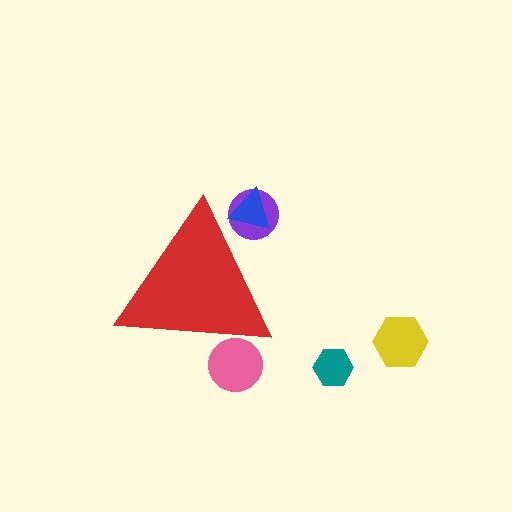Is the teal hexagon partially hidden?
No, the teal hexagon is fully visible.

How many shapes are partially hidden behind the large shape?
3 shapes are partially hidden.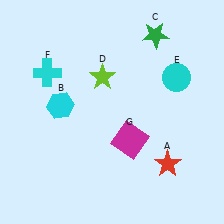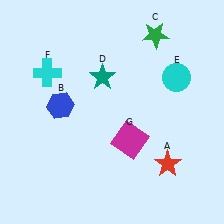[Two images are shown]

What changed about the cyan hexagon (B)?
In Image 1, B is cyan. In Image 2, it changed to blue.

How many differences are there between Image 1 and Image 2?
There are 2 differences between the two images.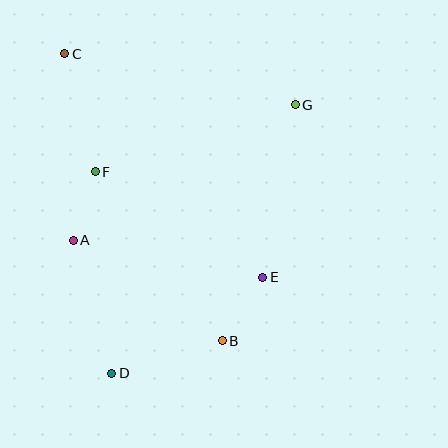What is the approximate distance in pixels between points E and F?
The distance between E and F is approximately 198 pixels.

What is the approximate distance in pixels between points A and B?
The distance between A and B is approximately 180 pixels.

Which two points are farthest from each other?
Points B and C are farthest from each other.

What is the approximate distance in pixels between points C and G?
The distance between C and G is approximately 236 pixels.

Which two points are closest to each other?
Points A and F are closest to each other.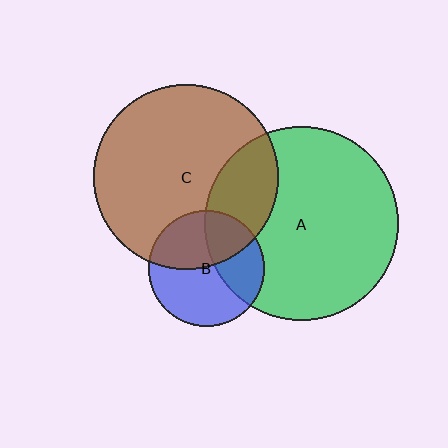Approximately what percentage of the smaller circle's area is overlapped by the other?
Approximately 25%.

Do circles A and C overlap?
Yes.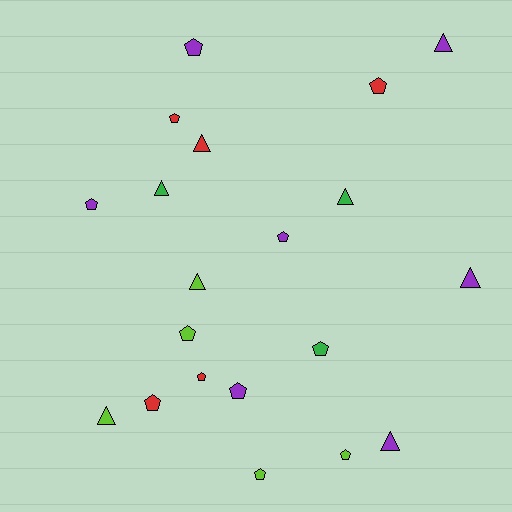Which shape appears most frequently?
Pentagon, with 12 objects.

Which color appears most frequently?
Purple, with 7 objects.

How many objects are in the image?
There are 20 objects.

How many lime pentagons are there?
There are 3 lime pentagons.